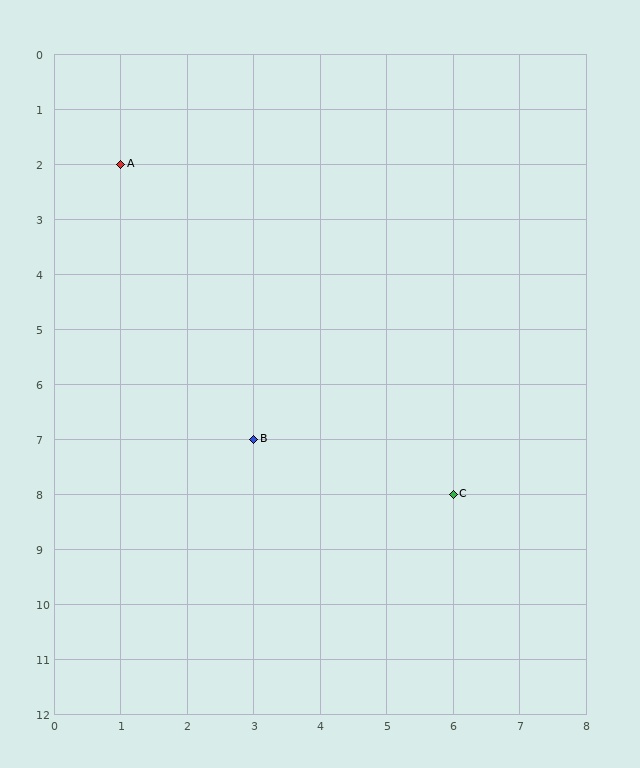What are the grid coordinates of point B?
Point B is at grid coordinates (3, 7).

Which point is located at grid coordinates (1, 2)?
Point A is at (1, 2).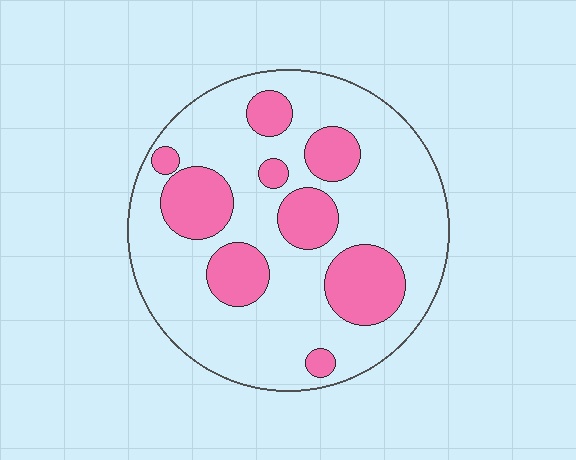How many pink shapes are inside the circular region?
9.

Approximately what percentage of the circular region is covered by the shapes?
Approximately 25%.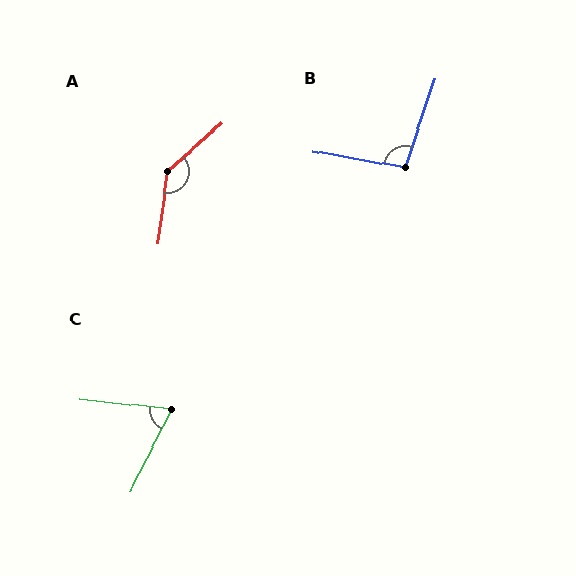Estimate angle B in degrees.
Approximately 98 degrees.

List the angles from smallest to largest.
C (69°), B (98°), A (138°).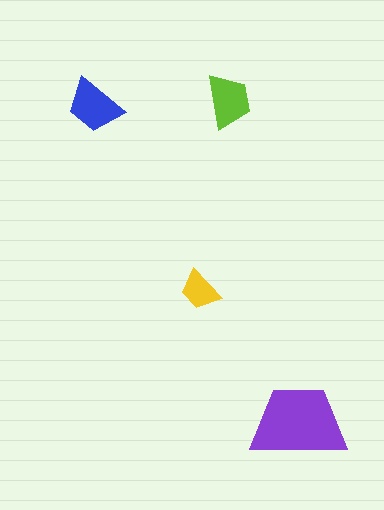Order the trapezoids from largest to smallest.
the purple one, the blue one, the lime one, the yellow one.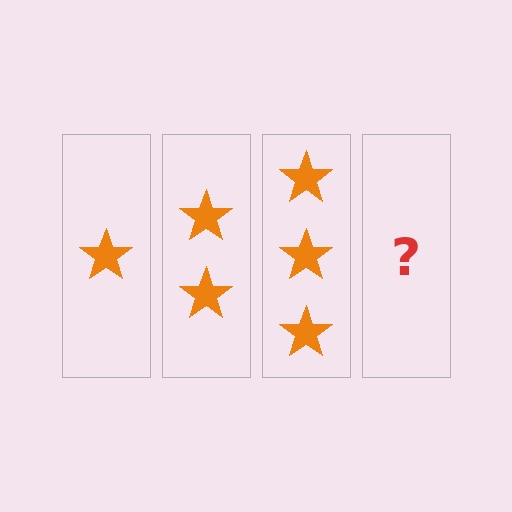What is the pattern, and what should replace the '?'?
The pattern is that each step adds one more star. The '?' should be 4 stars.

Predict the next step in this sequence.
The next step is 4 stars.